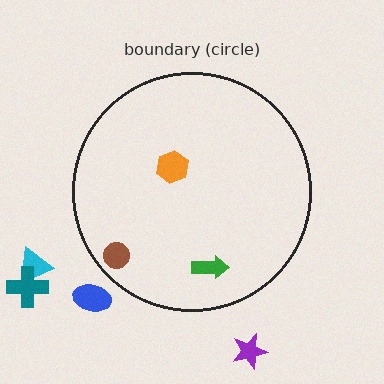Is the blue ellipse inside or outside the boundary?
Outside.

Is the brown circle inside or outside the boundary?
Inside.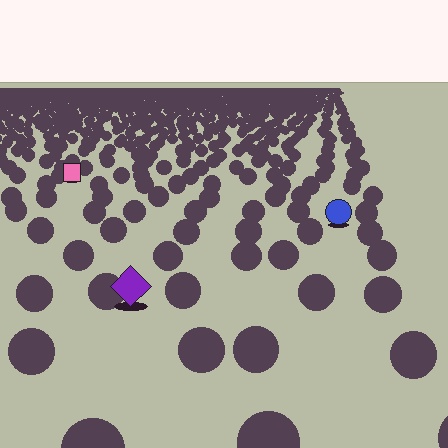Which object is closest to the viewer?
The purple diamond is closest. The texture marks near it are larger and more spread out.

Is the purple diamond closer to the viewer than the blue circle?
Yes. The purple diamond is closer — you can tell from the texture gradient: the ground texture is coarser near it.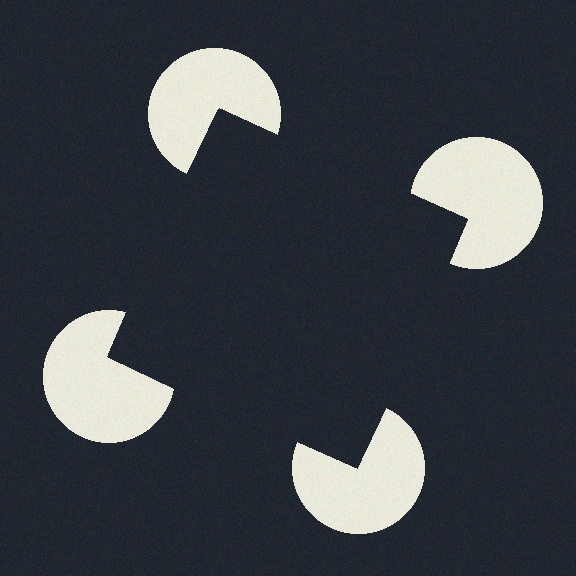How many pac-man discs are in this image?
There are 4 — one at each vertex of the illusory square.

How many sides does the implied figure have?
4 sides.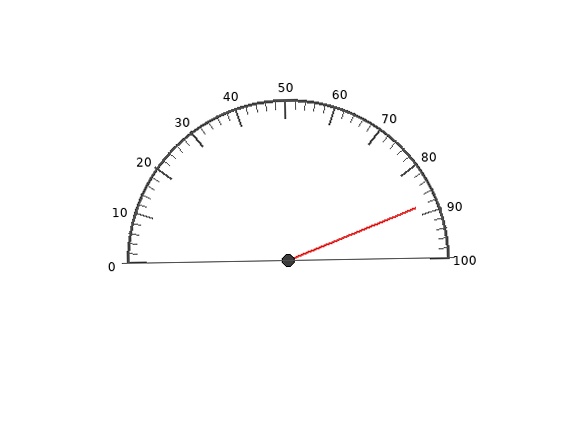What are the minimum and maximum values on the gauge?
The gauge ranges from 0 to 100.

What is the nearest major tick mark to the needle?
The nearest major tick mark is 90.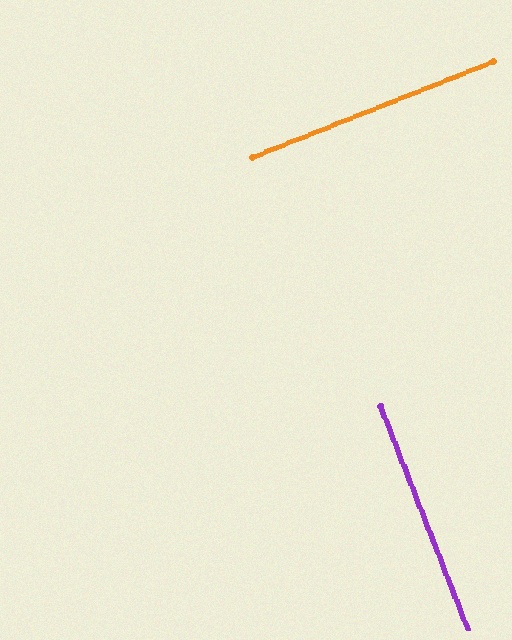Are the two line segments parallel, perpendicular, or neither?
Perpendicular — they meet at approximately 90°.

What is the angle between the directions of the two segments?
Approximately 90 degrees.